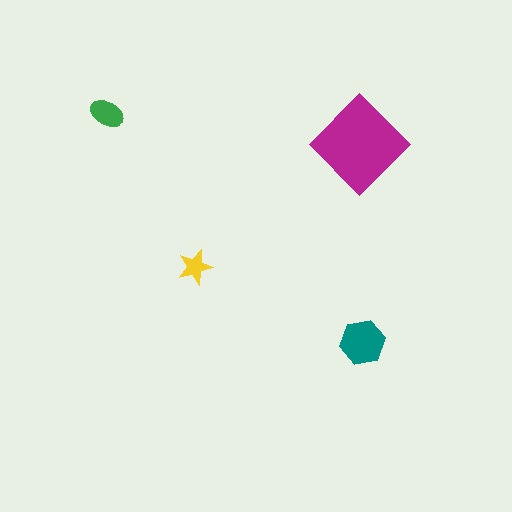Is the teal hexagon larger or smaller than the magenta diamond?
Smaller.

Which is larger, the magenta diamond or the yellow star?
The magenta diamond.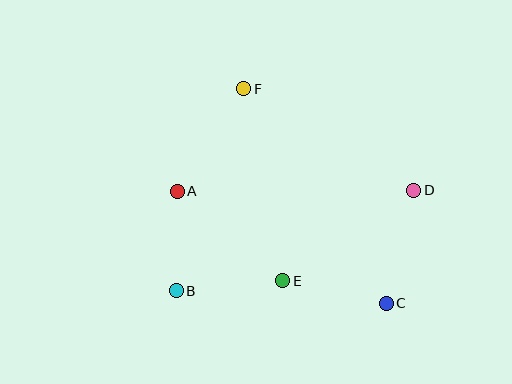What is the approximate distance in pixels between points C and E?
The distance between C and E is approximately 106 pixels.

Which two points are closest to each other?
Points A and B are closest to each other.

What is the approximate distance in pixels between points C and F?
The distance between C and F is approximately 257 pixels.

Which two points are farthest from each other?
Points B and D are farthest from each other.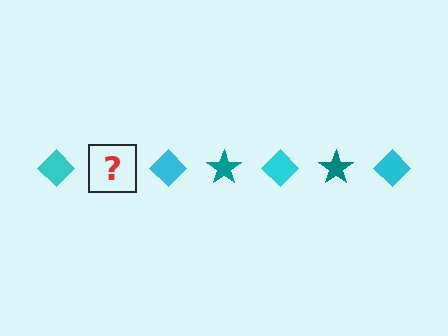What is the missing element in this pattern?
The missing element is a teal star.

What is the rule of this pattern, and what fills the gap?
The rule is that the pattern alternates between cyan diamond and teal star. The gap should be filled with a teal star.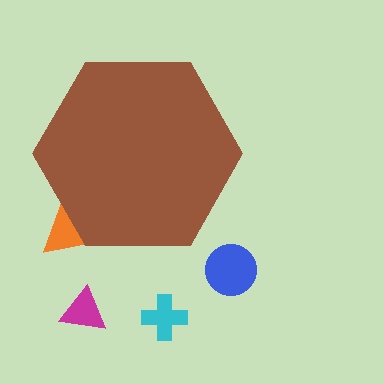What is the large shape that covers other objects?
A brown hexagon.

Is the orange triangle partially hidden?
Yes, the orange triangle is partially hidden behind the brown hexagon.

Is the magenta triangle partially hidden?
No, the magenta triangle is fully visible.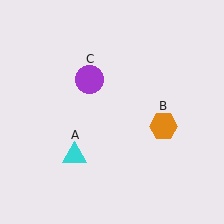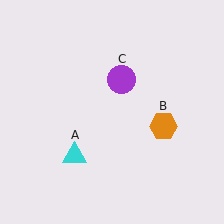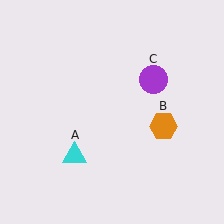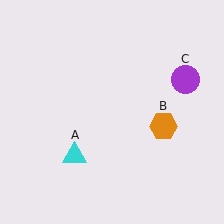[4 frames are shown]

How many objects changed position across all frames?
1 object changed position: purple circle (object C).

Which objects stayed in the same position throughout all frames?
Cyan triangle (object A) and orange hexagon (object B) remained stationary.